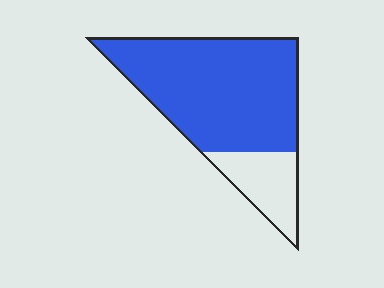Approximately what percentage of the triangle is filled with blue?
Approximately 80%.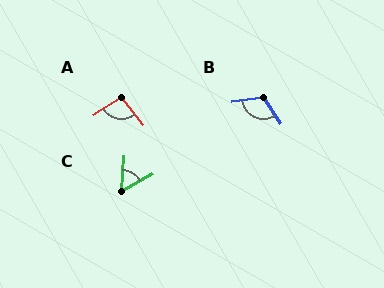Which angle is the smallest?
C, at approximately 57 degrees.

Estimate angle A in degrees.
Approximately 95 degrees.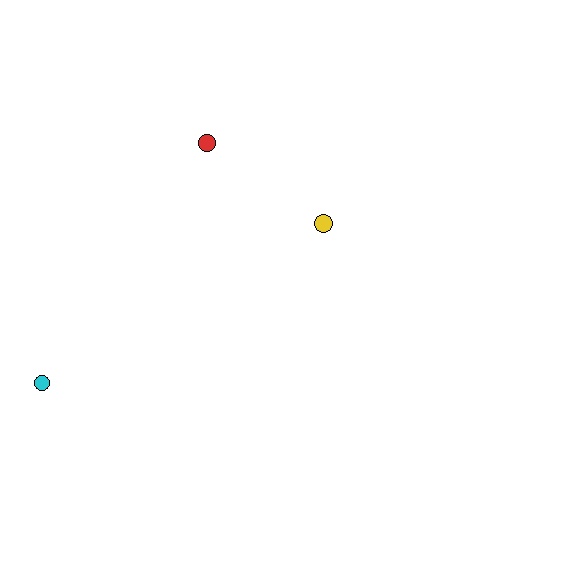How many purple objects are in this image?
There are no purple objects.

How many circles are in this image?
There are 3 circles.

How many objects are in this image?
There are 3 objects.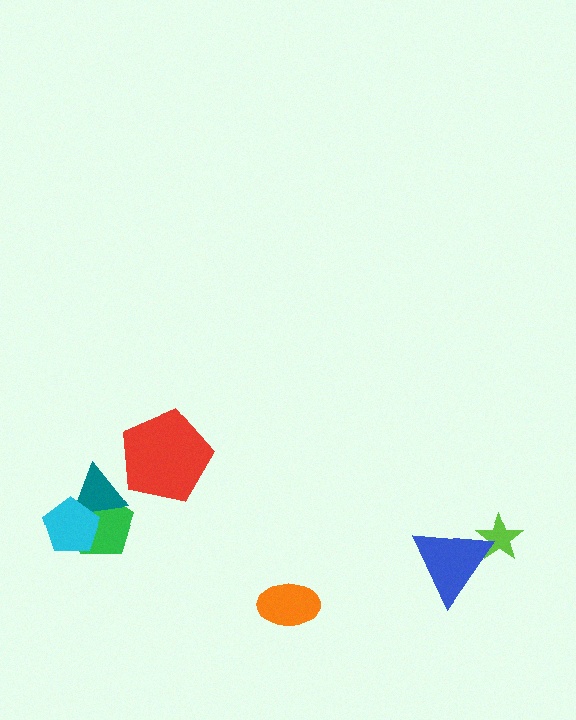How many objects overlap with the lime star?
1 object overlaps with the lime star.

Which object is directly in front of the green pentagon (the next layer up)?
The teal triangle is directly in front of the green pentagon.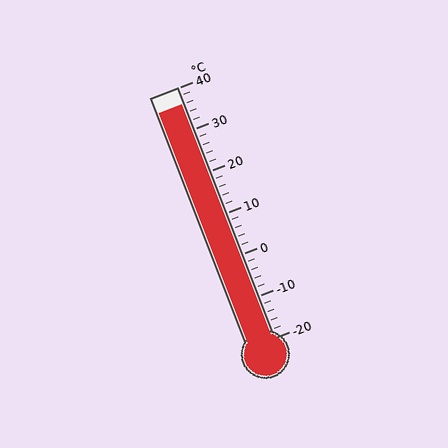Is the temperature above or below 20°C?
The temperature is above 20°C.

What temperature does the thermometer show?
The thermometer shows approximately 36°C.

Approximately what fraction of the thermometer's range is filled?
The thermometer is filled to approximately 95% of its range.